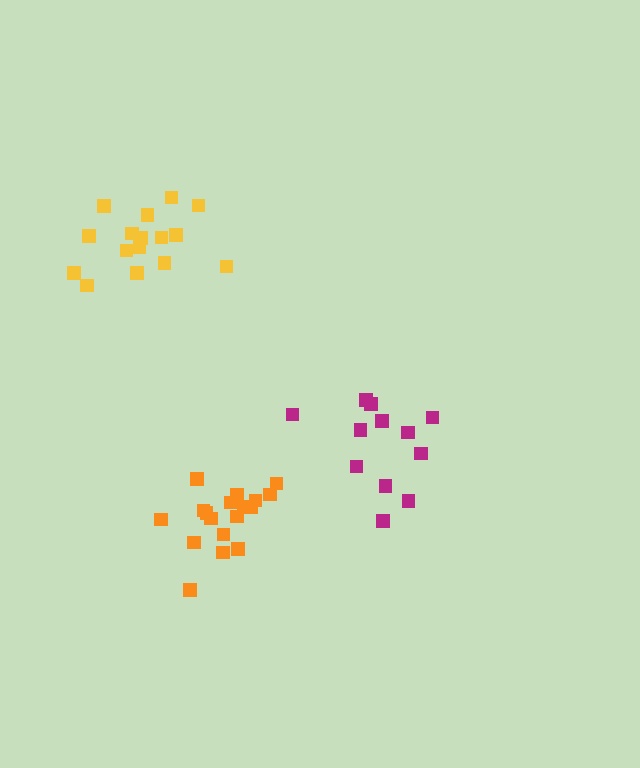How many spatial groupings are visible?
There are 3 spatial groupings.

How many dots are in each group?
Group 1: 16 dots, Group 2: 18 dots, Group 3: 12 dots (46 total).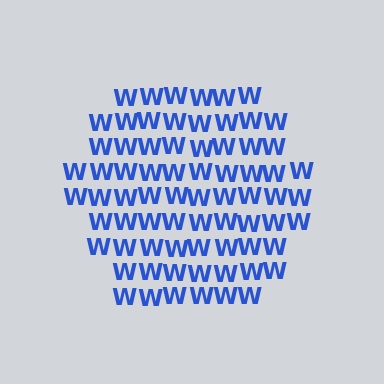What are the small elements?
The small elements are letter W's.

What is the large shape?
The large shape is a hexagon.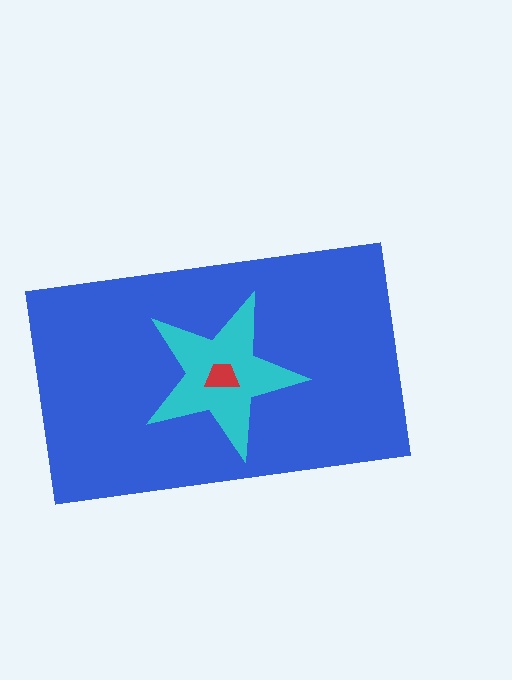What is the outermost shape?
The blue rectangle.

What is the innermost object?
The red trapezoid.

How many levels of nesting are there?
3.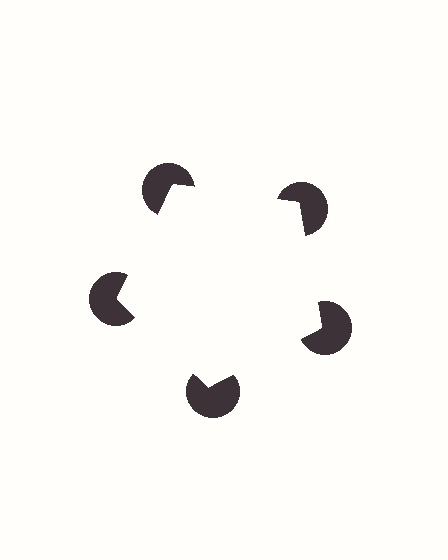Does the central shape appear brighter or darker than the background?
It typically appears slightly brighter than the background, even though no actual brightness change is drawn.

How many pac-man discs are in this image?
There are 5 — one at each vertex of the illusory pentagon.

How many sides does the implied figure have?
5 sides.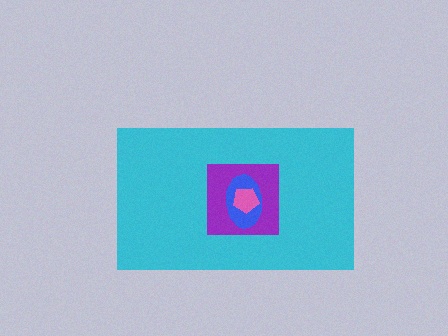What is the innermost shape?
The pink pentagon.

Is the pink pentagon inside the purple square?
Yes.